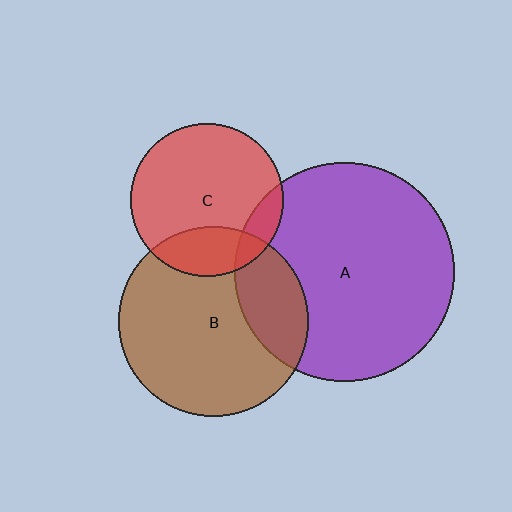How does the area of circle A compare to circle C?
Approximately 2.1 times.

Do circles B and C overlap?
Yes.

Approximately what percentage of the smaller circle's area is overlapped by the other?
Approximately 20%.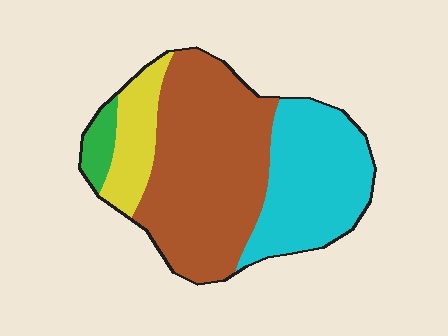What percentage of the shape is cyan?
Cyan covers roughly 30% of the shape.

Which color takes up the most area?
Brown, at roughly 50%.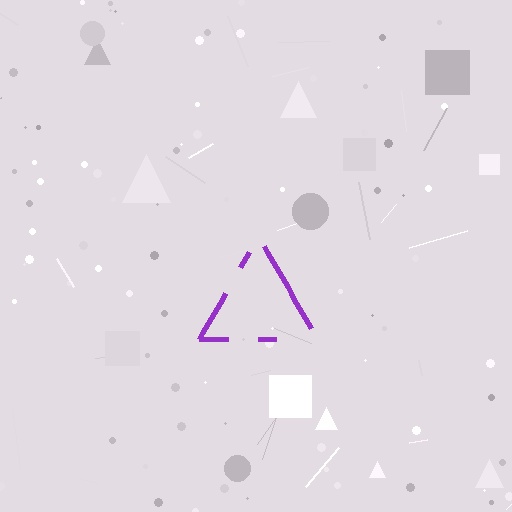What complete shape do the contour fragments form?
The contour fragments form a triangle.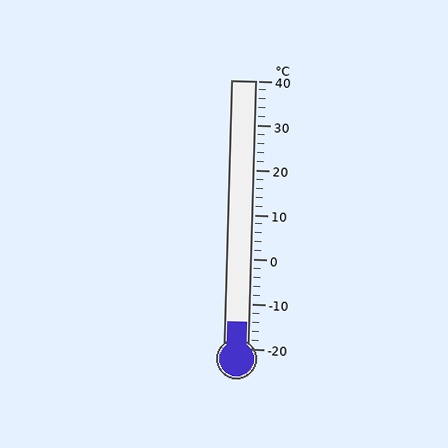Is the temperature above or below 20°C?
The temperature is below 20°C.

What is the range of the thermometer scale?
The thermometer scale ranges from -20°C to 40°C.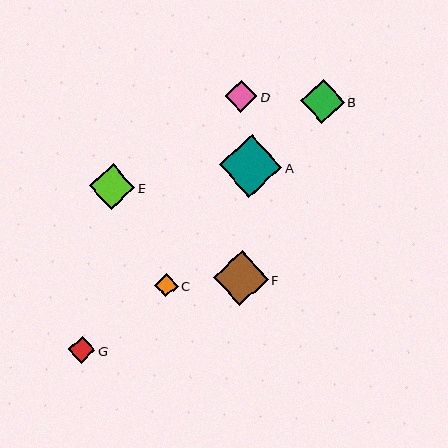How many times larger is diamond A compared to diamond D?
Diamond A is approximately 1.9 times the size of diamond D.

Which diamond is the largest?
Diamond A is the largest with a size of approximately 62 pixels.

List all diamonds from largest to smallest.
From largest to smallest: A, F, E, B, D, G, C.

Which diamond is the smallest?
Diamond C is the smallest with a size of approximately 24 pixels.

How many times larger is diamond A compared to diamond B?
Diamond A is approximately 1.4 times the size of diamond B.